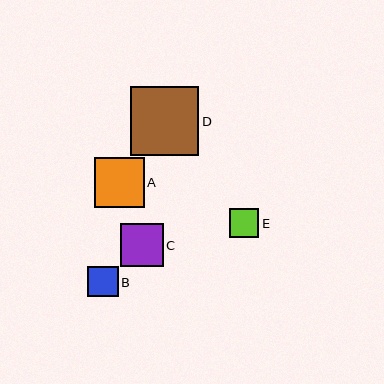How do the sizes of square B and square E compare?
Square B and square E are approximately the same size.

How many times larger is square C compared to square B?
Square C is approximately 1.4 times the size of square B.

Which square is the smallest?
Square E is the smallest with a size of approximately 29 pixels.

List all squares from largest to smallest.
From largest to smallest: D, A, C, B, E.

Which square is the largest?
Square D is the largest with a size of approximately 68 pixels.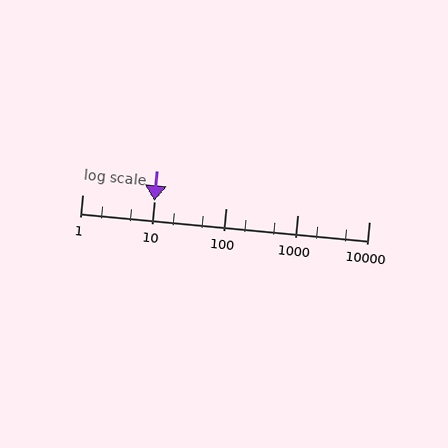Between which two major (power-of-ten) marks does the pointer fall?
The pointer is between 10 and 100.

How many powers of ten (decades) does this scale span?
The scale spans 4 decades, from 1 to 10000.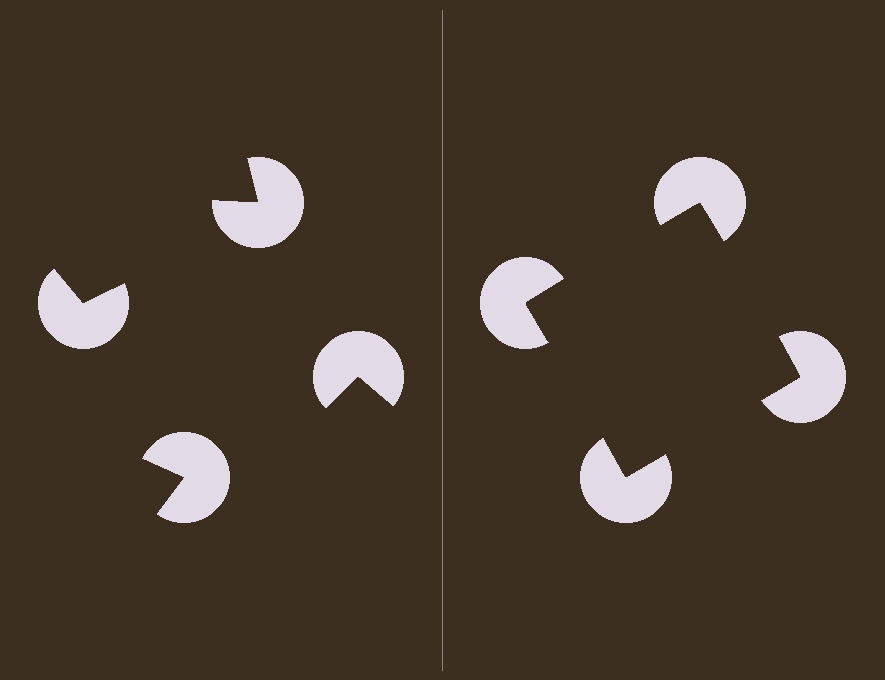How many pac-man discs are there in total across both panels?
8 — 4 on each side.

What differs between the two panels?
The pac-man discs are positioned identically on both sides; only the wedge orientations differ. On the right they align to a square; on the left they are misaligned.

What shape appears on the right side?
An illusory square.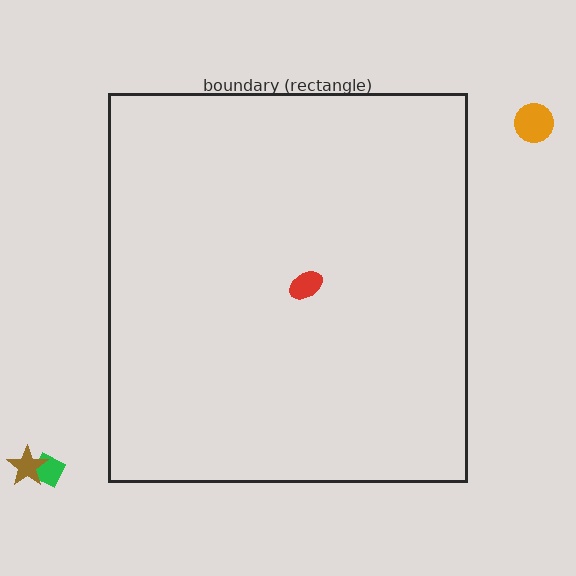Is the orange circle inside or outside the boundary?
Outside.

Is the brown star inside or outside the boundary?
Outside.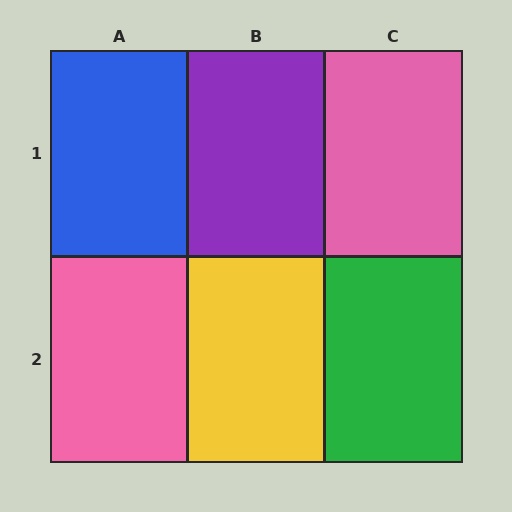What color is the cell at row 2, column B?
Yellow.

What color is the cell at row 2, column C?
Green.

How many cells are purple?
1 cell is purple.